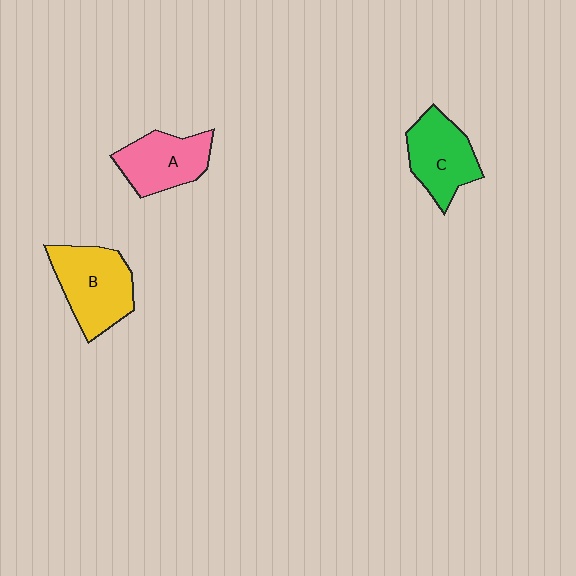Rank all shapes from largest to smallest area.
From largest to smallest: B (yellow), C (green), A (pink).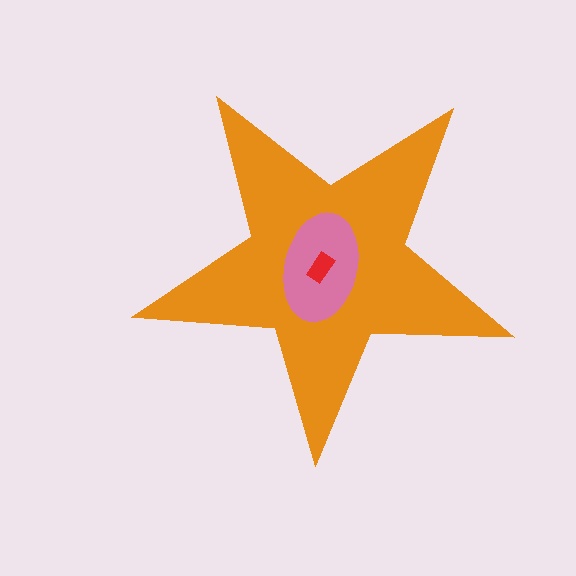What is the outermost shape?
The orange star.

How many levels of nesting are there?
3.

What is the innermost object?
The red rectangle.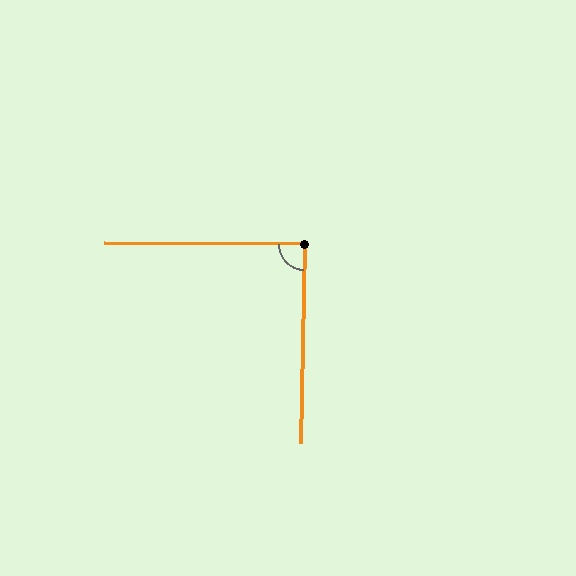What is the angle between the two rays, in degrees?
Approximately 89 degrees.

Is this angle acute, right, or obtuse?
It is approximately a right angle.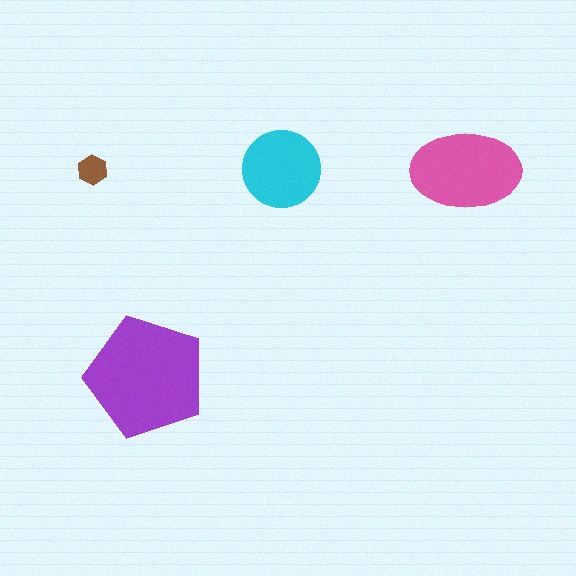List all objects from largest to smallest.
The purple pentagon, the pink ellipse, the cyan circle, the brown hexagon.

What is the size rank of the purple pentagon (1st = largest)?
1st.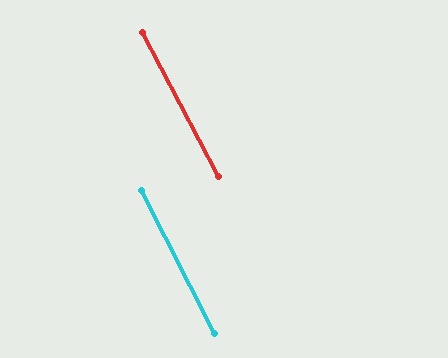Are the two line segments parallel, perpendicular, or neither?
Parallel — their directions differ by only 0.7°.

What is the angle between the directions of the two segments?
Approximately 1 degree.